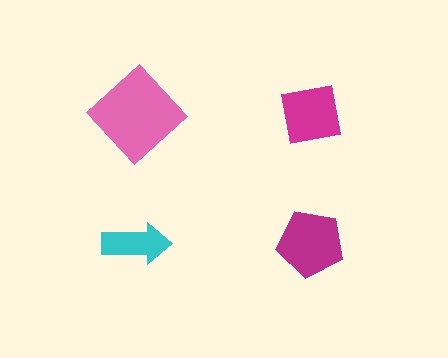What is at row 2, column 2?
A magenta pentagon.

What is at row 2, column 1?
A cyan arrow.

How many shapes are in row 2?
2 shapes.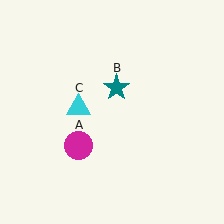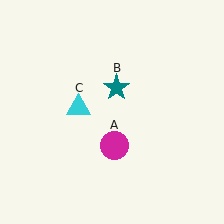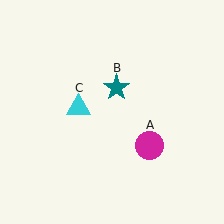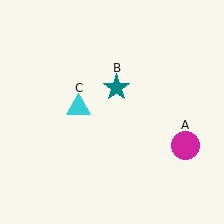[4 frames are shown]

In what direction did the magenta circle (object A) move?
The magenta circle (object A) moved right.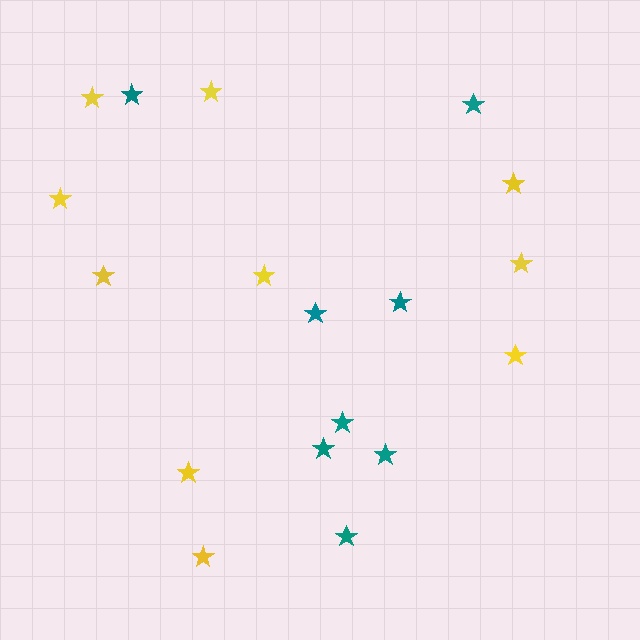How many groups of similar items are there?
There are 2 groups: one group of teal stars (8) and one group of yellow stars (10).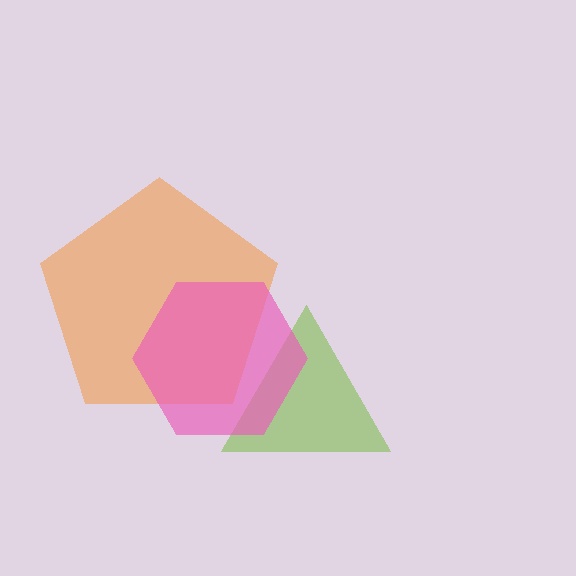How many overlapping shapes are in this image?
There are 3 overlapping shapes in the image.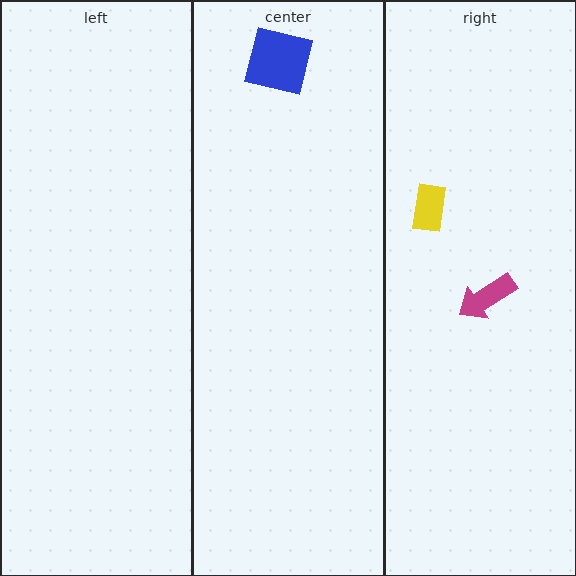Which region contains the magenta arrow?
The right region.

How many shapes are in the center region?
1.